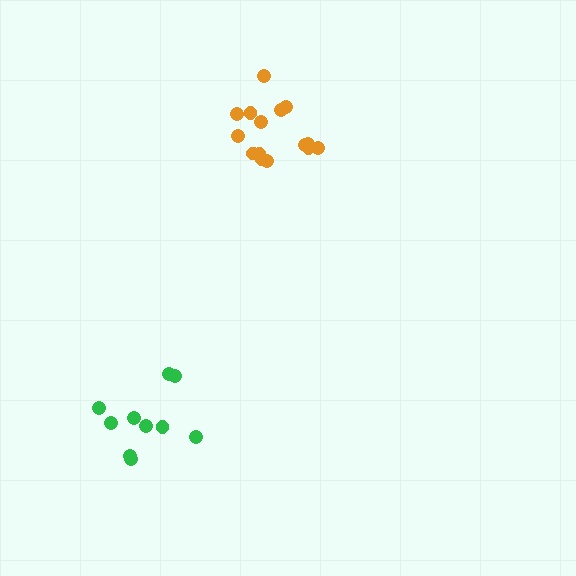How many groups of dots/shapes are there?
There are 2 groups.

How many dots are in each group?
Group 1: 15 dots, Group 2: 10 dots (25 total).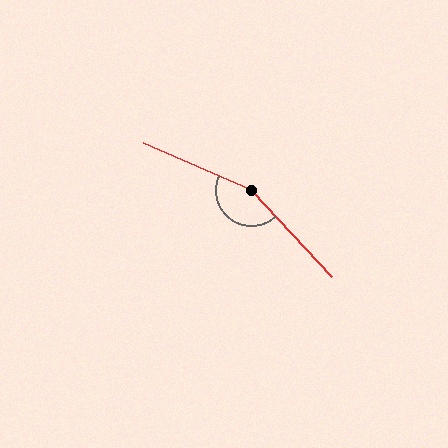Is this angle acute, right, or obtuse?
It is obtuse.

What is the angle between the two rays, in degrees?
Approximately 156 degrees.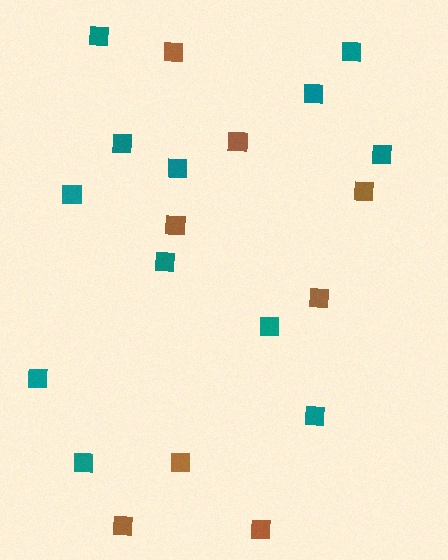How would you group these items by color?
There are 2 groups: one group of brown squares (8) and one group of teal squares (12).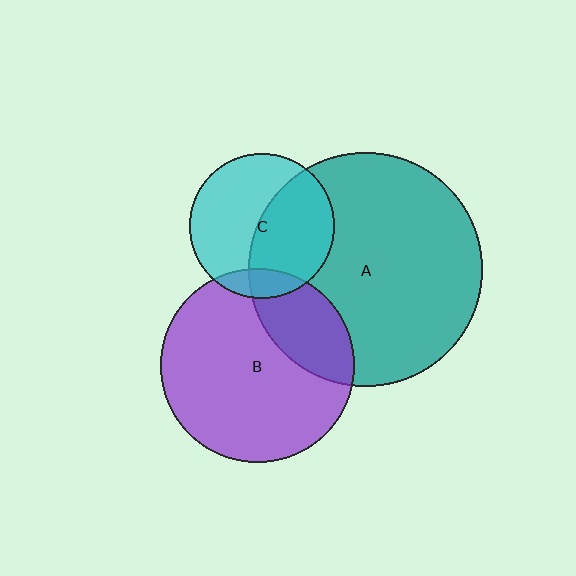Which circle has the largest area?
Circle A (teal).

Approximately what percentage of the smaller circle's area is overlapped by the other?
Approximately 50%.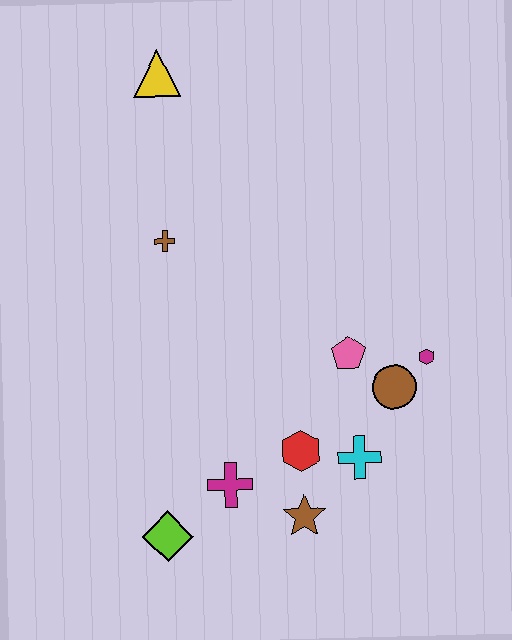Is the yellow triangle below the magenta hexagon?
No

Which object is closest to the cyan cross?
The red hexagon is closest to the cyan cross.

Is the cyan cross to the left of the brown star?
No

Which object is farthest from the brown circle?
The yellow triangle is farthest from the brown circle.